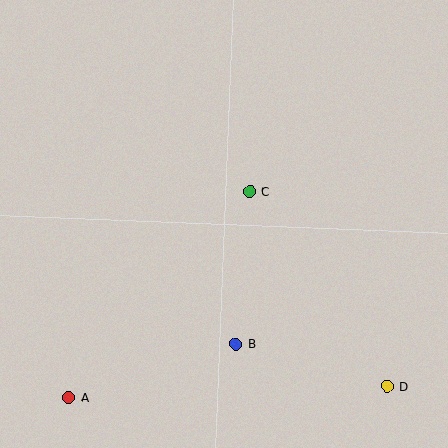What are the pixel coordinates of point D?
Point D is at (387, 387).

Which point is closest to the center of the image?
Point C at (249, 191) is closest to the center.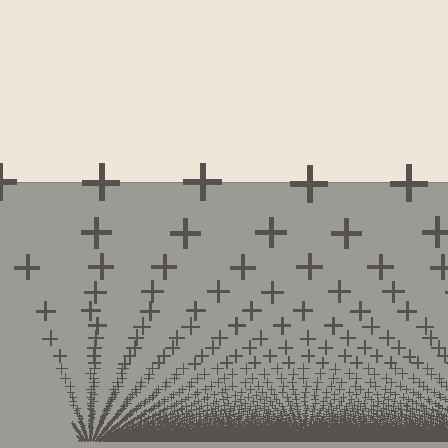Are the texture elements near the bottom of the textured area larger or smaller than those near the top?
Smaller. The gradient is inverted — elements near the bottom are smaller and denser.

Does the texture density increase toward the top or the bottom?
Density increases toward the bottom.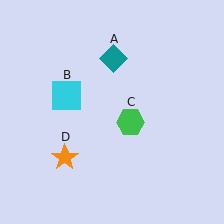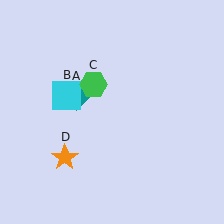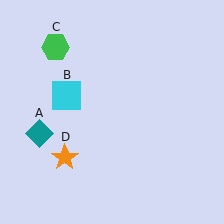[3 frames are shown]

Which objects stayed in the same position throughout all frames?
Cyan square (object B) and orange star (object D) remained stationary.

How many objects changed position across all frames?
2 objects changed position: teal diamond (object A), green hexagon (object C).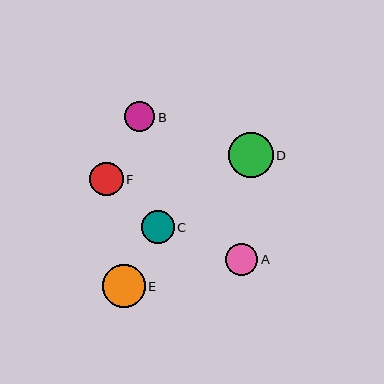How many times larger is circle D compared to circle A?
Circle D is approximately 1.4 times the size of circle A.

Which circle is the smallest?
Circle B is the smallest with a size of approximately 31 pixels.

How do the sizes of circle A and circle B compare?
Circle A and circle B are approximately the same size.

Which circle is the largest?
Circle D is the largest with a size of approximately 45 pixels.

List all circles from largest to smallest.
From largest to smallest: D, E, F, C, A, B.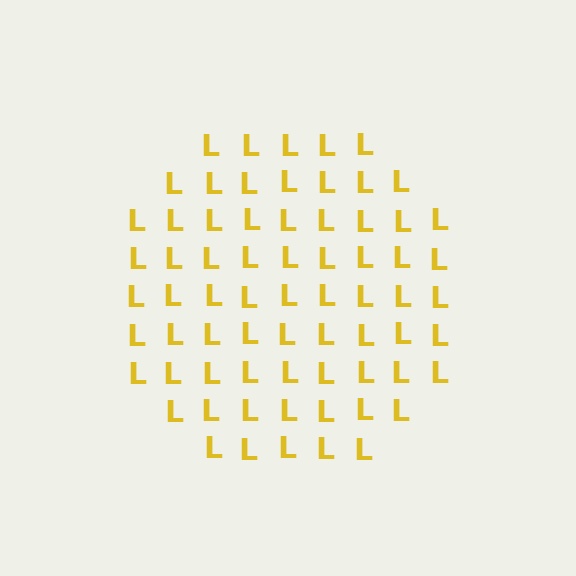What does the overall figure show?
The overall figure shows a circle.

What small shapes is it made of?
It is made of small letter L's.